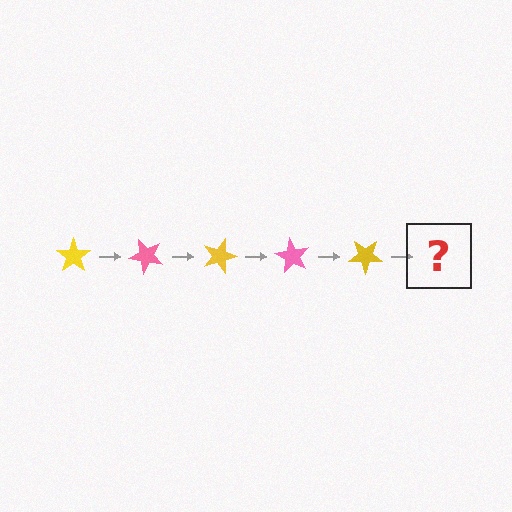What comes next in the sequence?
The next element should be a pink star, rotated 225 degrees from the start.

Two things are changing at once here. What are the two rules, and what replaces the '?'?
The two rules are that it rotates 45 degrees each step and the color cycles through yellow and pink. The '?' should be a pink star, rotated 225 degrees from the start.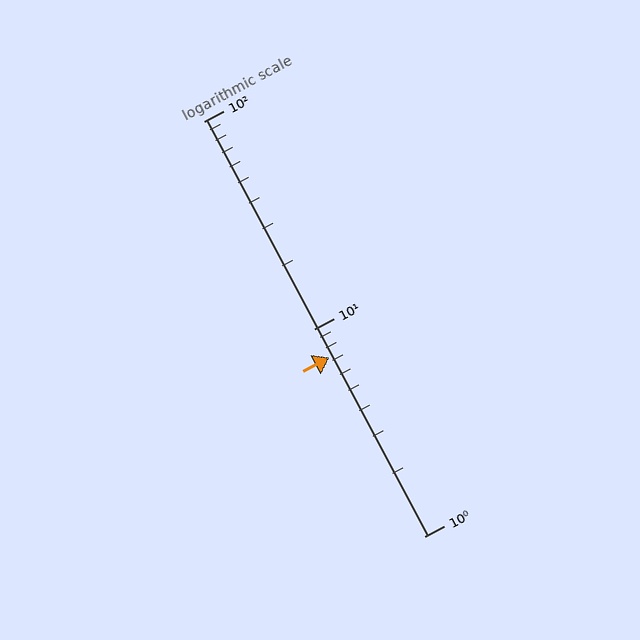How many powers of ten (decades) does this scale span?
The scale spans 2 decades, from 1 to 100.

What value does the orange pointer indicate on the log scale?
The pointer indicates approximately 7.3.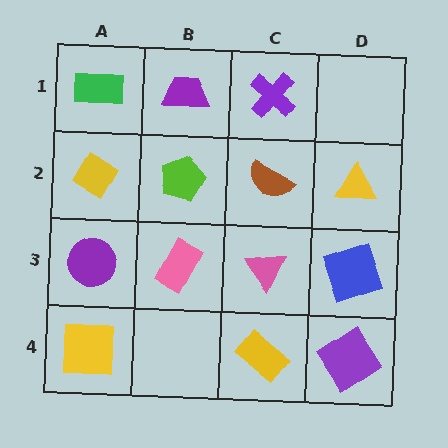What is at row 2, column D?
A yellow triangle.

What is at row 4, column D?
A purple diamond.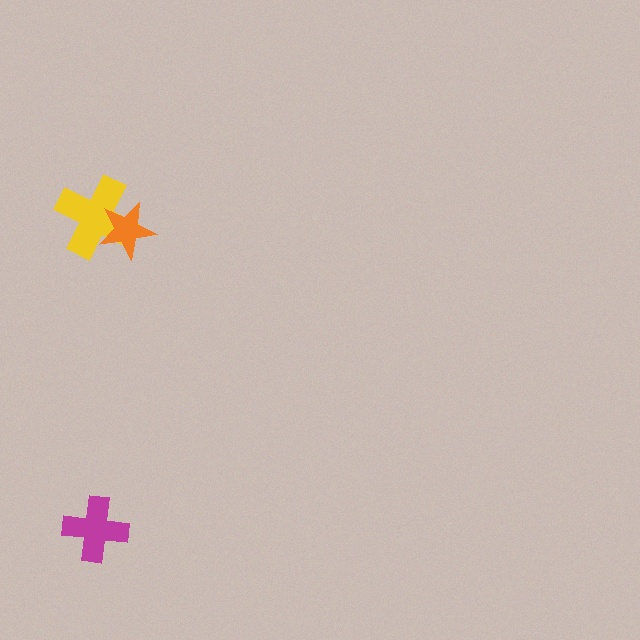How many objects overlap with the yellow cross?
1 object overlaps with the yellow cross.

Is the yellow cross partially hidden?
Yes, it is partially covered by another shape.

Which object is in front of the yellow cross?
The orange star is in front of the yellow cross.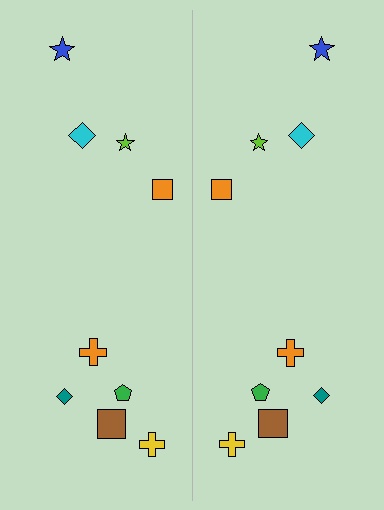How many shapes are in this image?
There are 18 shapes in this image.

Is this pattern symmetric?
Yes, this pattern has bilateral (reflection) symmetry.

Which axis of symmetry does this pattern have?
The pattern has a vertical axis of symmetry running through the center of the image.